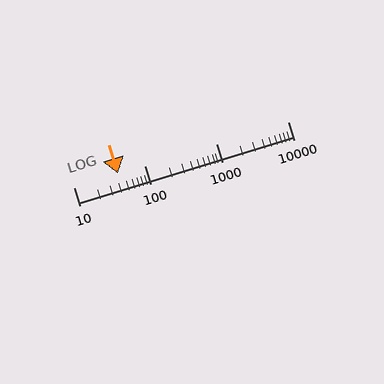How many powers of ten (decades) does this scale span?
The scale spans 3 decades, from 10 to 10000.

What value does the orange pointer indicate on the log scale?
The pointer indicates approximately 42.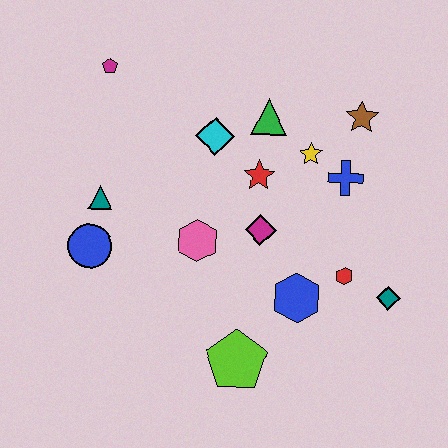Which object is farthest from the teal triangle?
The teal diamond is farthest from the teal triangle.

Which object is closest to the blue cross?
The yellow star is closest to the blue cross.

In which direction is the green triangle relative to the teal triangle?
The green triangle is to the right of the teal triangle.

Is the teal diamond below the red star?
Yes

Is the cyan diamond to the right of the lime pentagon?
No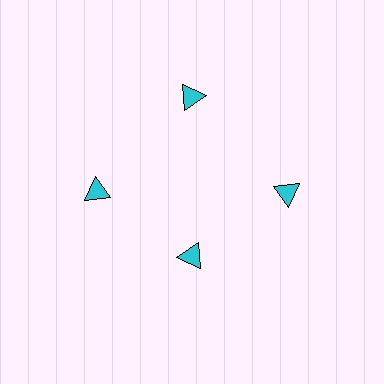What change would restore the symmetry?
The symmetry would be restored by moving it outward, back onto the ring so that all 4 triangles sit at equal angles and equal distance from the center.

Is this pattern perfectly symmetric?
No. The 4 cyan triangles are arranged in a ring, but one element near the 6 o'clock position is pulled inward toward the center, breaking the 4-fold rotational symmetry.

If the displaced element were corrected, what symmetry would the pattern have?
It would have 4-fold rotational symmetry — the pattern would map onto itself every 90 degrees.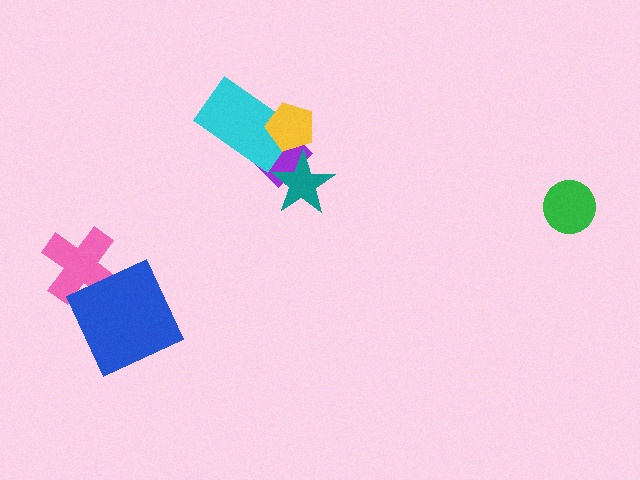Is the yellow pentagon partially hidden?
No, no other shape covers it.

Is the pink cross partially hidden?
Yes, it is partially covered by another shape.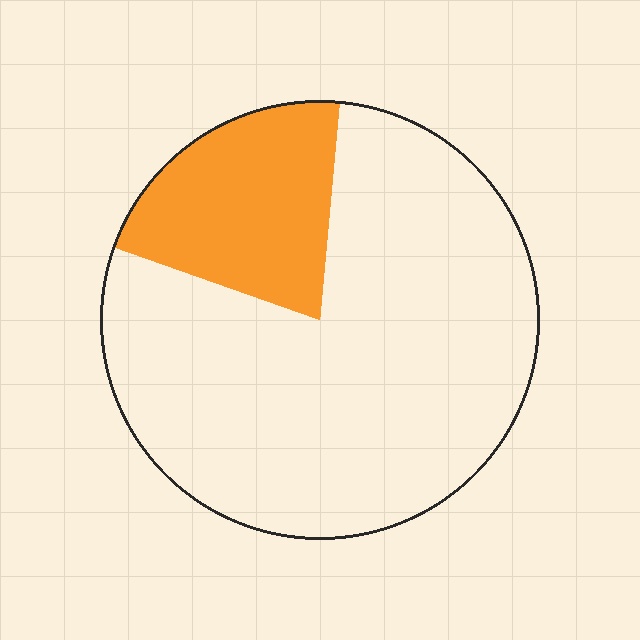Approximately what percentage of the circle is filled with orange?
Approximately 20%.